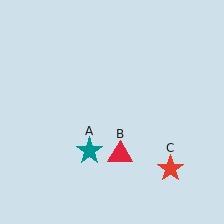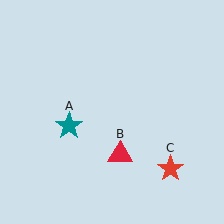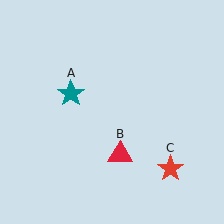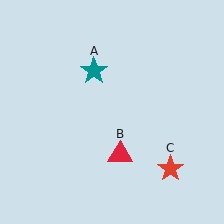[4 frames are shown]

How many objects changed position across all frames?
1 object changed position: teal star (object A).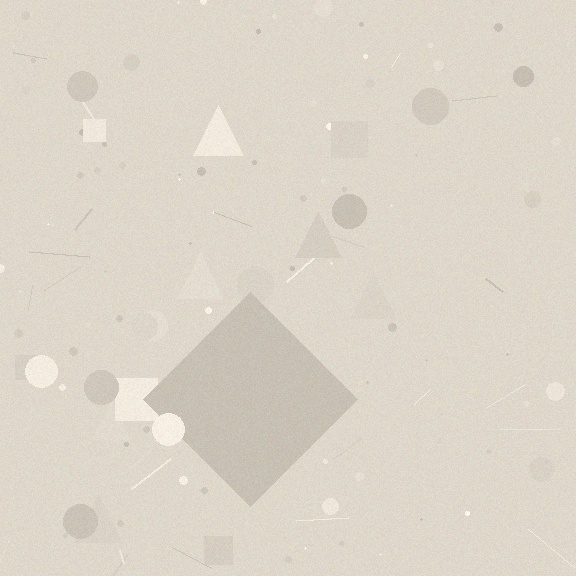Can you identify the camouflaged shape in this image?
The camouflaged shape is a diamond.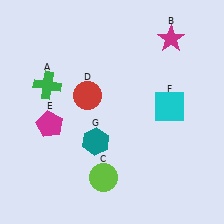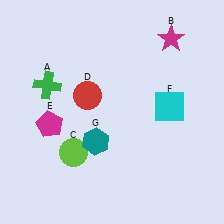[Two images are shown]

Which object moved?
The lime circle (C) moved left.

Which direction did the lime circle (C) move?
The lime circle (C) moved left.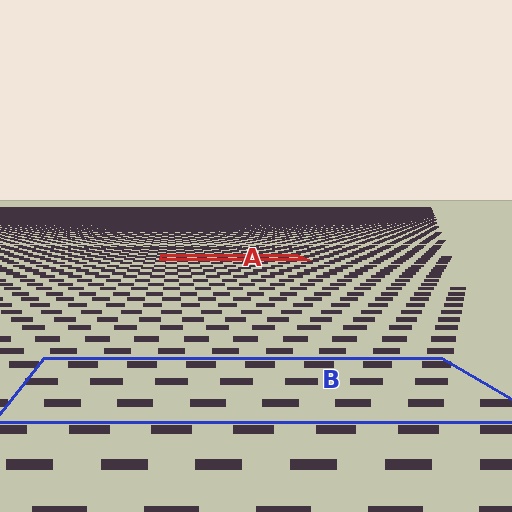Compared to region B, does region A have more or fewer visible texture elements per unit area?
Region A has more texture elements per unit area — they are packed more densely because it is farther away.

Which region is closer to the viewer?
Region B is closer. The texture elements there are larger and more spread out.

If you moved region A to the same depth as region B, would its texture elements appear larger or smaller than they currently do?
They would appear larger. At a closer depth, the same texture elements are projected at a bigger on-screen size.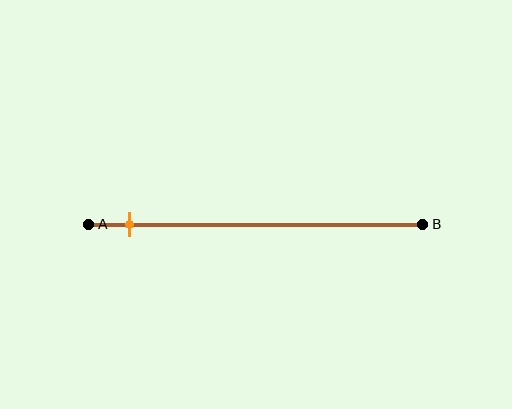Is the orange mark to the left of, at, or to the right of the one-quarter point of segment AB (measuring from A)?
The orange mark is to the left of the one-quarter point of segment AB.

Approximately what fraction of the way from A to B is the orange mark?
The orange mark is approximately 10% of the way from A to B.